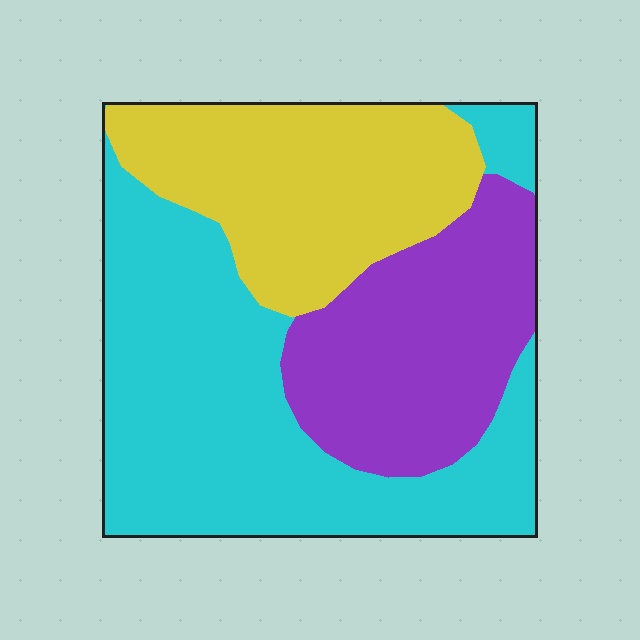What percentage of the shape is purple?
Purple covers around 25% of the shape.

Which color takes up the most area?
Cyan, at roughly 45%.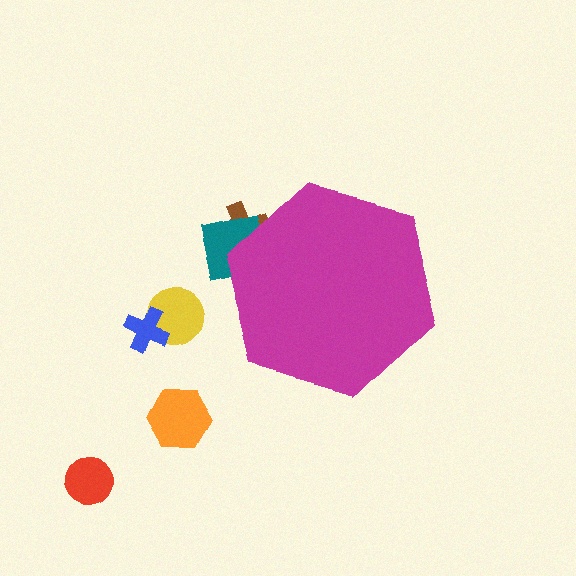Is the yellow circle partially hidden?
No, the yellow circle is fully visible.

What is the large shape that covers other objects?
A magenta hexagon.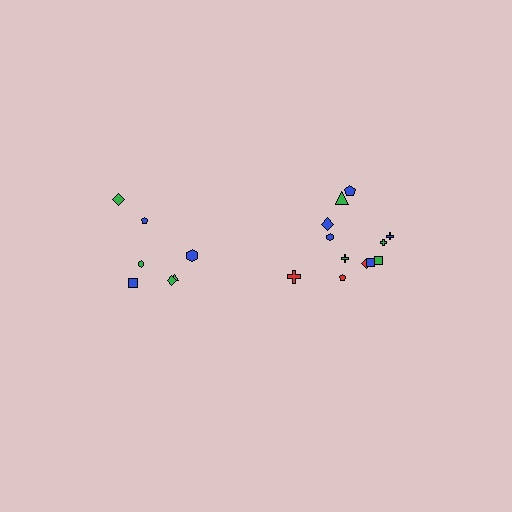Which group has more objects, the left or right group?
The right group.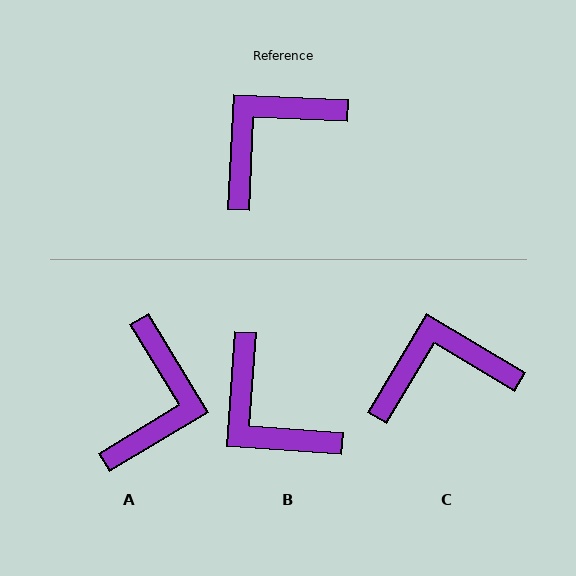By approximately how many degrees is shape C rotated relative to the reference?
Approximately 28 degrees clockwise.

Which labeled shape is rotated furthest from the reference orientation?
A, about 146 degrees away.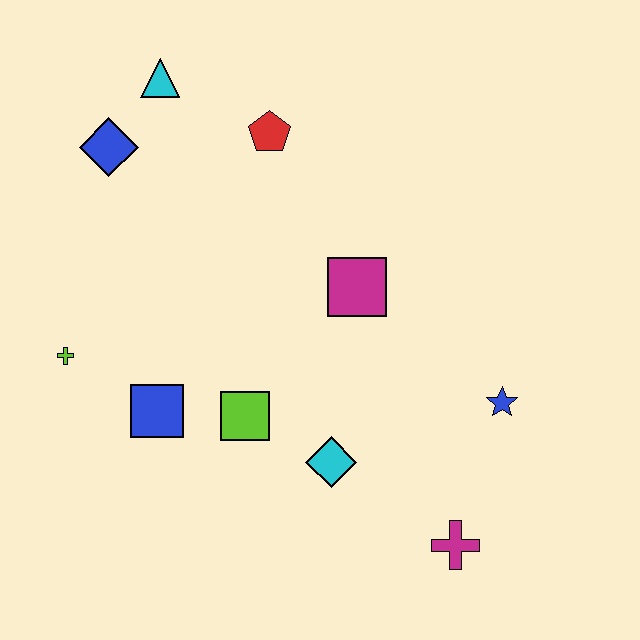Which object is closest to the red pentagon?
The cyan triangle is closest to the red pentagon.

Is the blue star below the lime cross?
Yes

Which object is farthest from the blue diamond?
The magenta cross is farthest from the blue diamond.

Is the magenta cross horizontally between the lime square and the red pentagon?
No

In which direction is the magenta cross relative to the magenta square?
The magenta cross is below the magenta square.